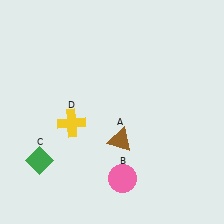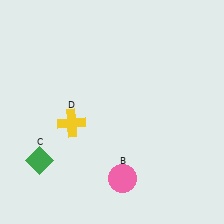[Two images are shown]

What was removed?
The brown triangle (A) was removed in Image 2.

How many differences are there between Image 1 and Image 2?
There is 1 difference between the two images.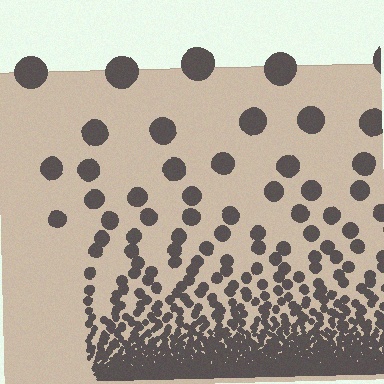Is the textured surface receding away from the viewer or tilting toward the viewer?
The surface appears to tilt toward the viewer. Texture elements get larger and sparser toward the top.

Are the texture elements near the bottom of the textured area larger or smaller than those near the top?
Smaller. The gradient is inverted — elements near the bottom are smaller and denser.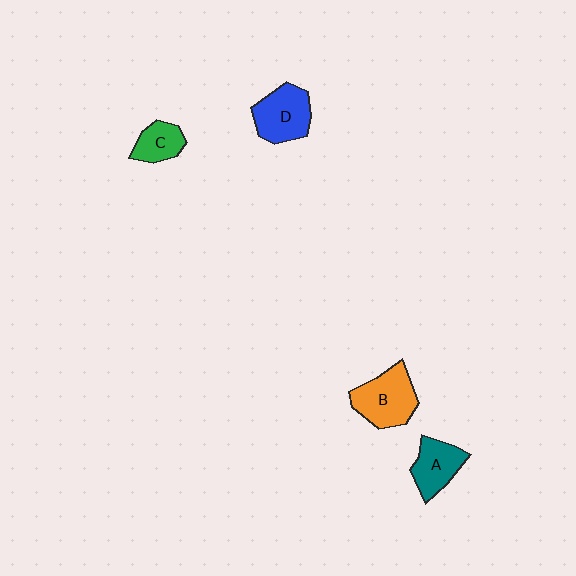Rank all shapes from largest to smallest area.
From largest to smallest: B (orange), D (blue), A (teal), C (green).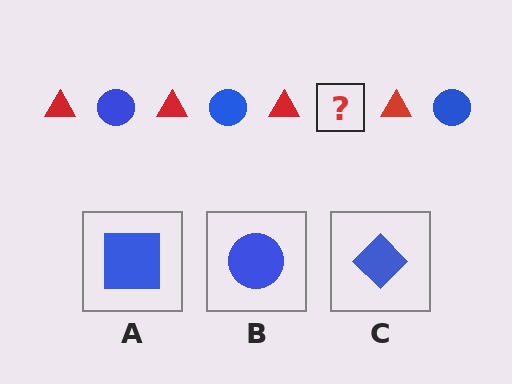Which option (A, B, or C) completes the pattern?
B.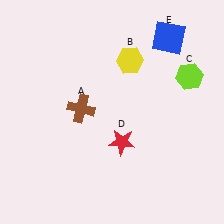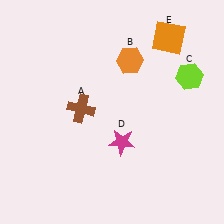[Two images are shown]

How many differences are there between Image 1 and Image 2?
There are 3 differences between the two images.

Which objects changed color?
B changed from yellow to orange. D changed from red to magenta. E changed from blue to orange.